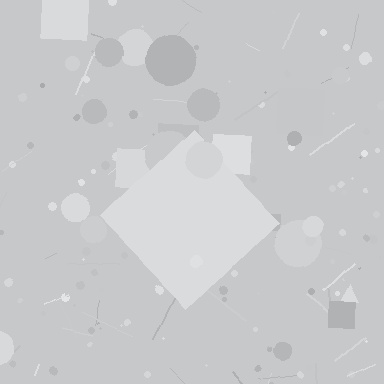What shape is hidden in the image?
A diamond is hidden in the image.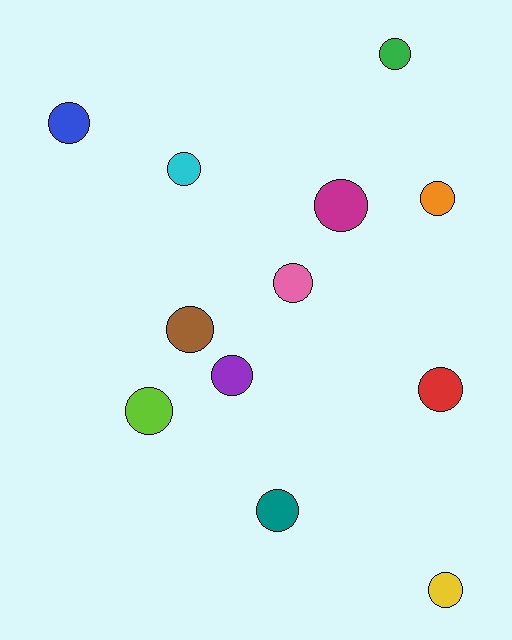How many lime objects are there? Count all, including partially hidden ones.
There is 1 lime object.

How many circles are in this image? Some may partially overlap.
There are 12 circles.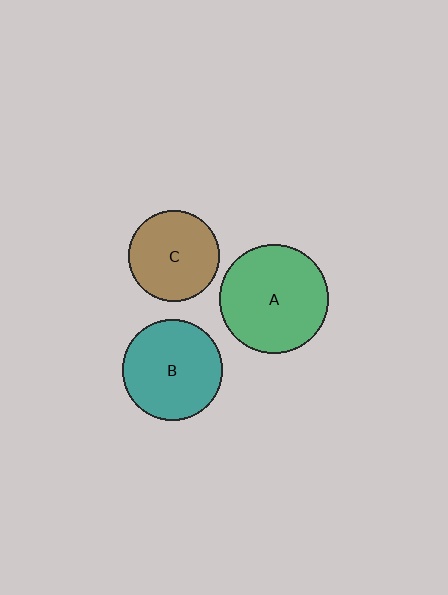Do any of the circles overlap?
No, none of the circles overlap.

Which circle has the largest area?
Circle A (green).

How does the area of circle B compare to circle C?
Approximately 1.2 times.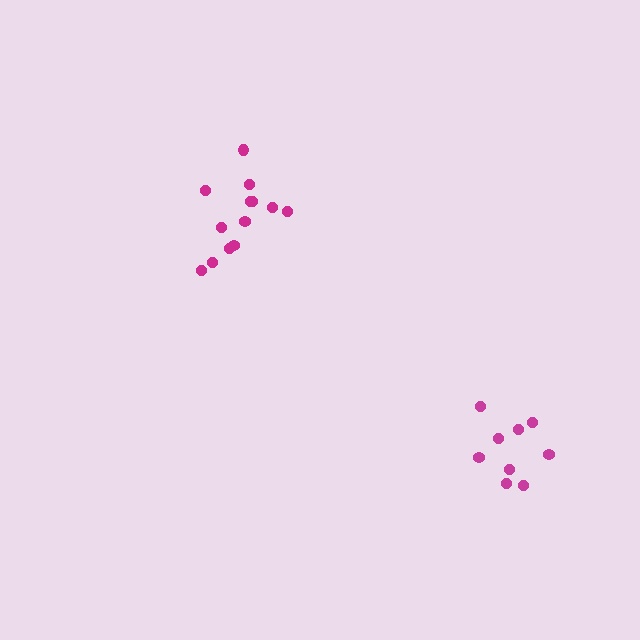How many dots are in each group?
Group 1: 9 dots, Group 2: 13 dots (22 total).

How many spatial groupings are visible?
There are 2 spatial groupings.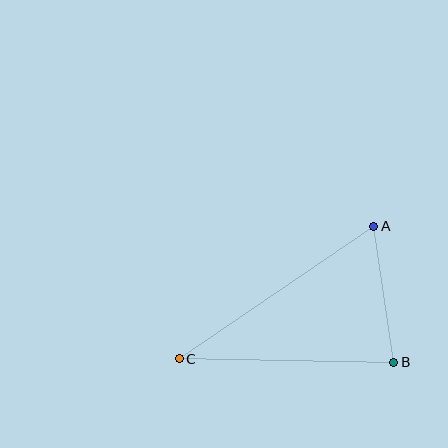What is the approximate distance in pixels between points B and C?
The distance between B and C is approximately 215 pixels.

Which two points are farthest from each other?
Points A and C are farthest from each other.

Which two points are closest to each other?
Points A and B are closest to each other.